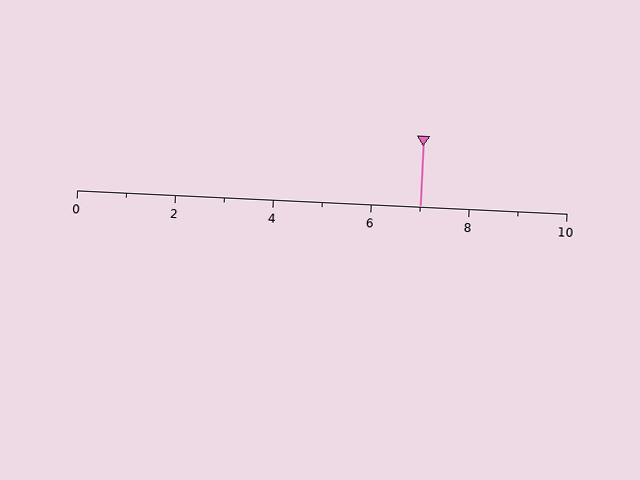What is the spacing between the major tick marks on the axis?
The major ticks are spaced 2 apart.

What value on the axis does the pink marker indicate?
The marker indicates approximately 7.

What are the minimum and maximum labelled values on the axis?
The axis runs from 0 to 10.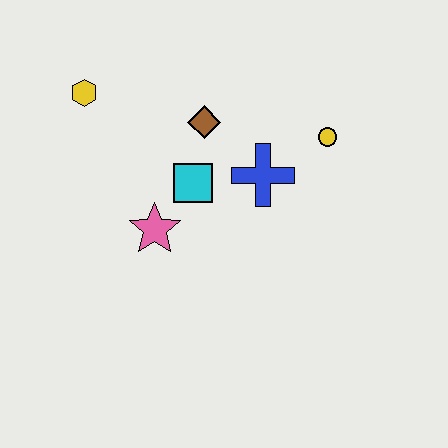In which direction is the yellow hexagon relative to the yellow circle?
The yellow hexagon is to the left of the yellow circle.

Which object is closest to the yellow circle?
The blue cross is closest to the yellow circle.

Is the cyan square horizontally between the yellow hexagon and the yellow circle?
Yes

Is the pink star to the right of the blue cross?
No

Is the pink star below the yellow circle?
Yes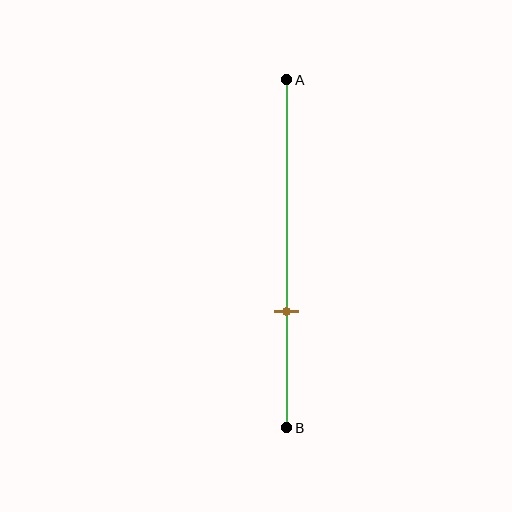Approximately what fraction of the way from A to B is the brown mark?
The brown mark is approximately 65% of the way from A to B.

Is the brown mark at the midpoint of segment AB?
No, the mark is at about 65% from A, not at the 50% midpoint.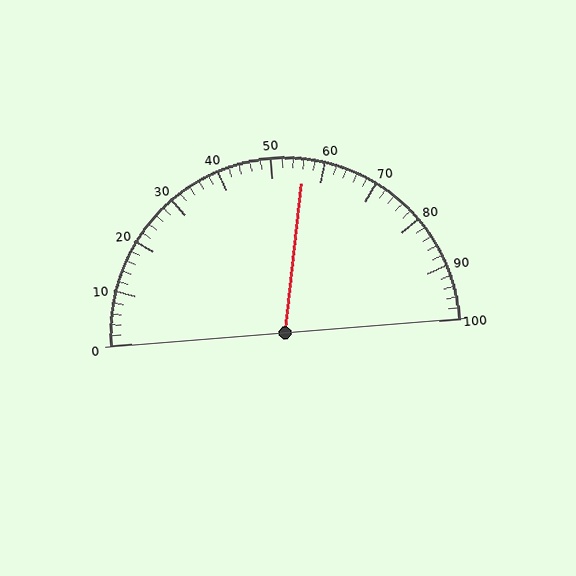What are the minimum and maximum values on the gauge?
The gauge ranges from 0 to 100.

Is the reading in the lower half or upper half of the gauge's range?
The reading is in the upper half of the range (0 to 100).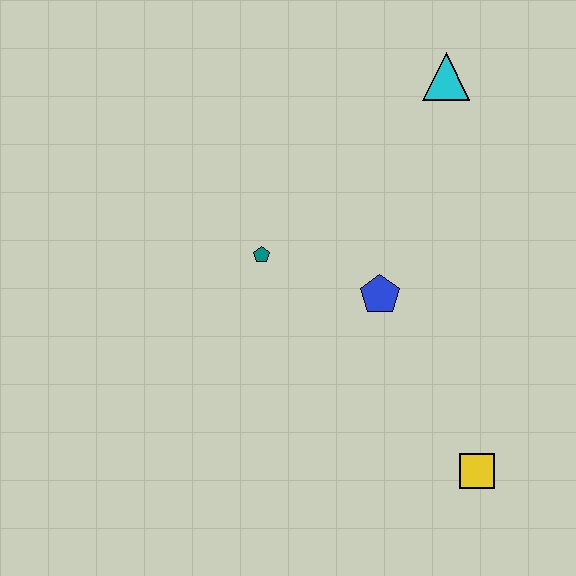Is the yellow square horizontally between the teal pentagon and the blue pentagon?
No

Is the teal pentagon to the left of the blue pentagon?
Yes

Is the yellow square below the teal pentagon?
Yes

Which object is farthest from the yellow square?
The cyan triangle is farthest from the yellow square.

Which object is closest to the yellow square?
The blue pentagon is closest to the yellow square.